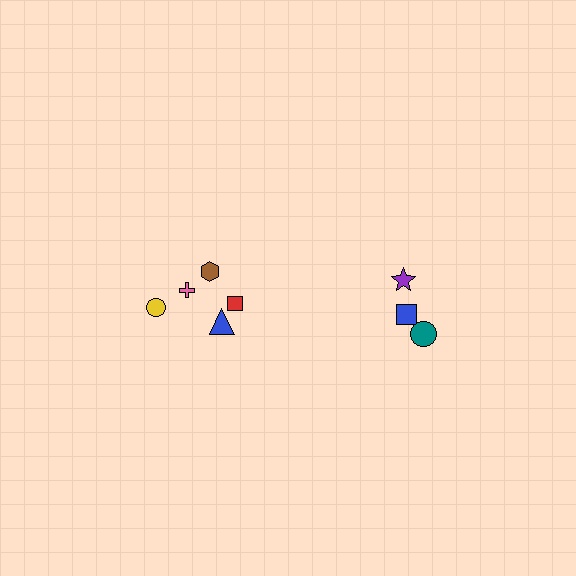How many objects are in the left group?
There are 5 objects.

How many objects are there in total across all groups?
There are 8 objects.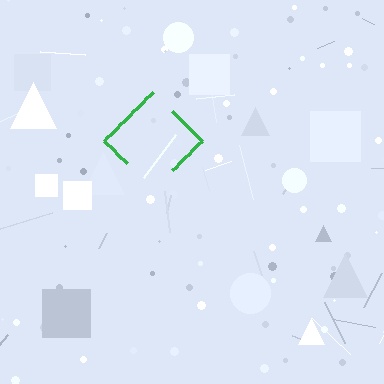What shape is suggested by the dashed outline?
The dashed outline suggests a diamond.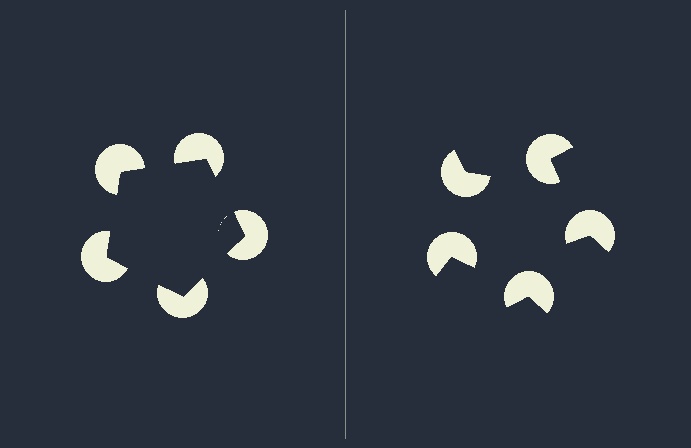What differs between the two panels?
The pac-man discs are positioned identically on both sides; only the wedge orientations differ. On the left they align to a pentagon; on the right they are misaligned.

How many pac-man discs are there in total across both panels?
10 — 5 on each side.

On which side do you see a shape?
An illusory pentagon appears on the left side. On the right side the wedge cuts are rotated, so no coherent shape forms.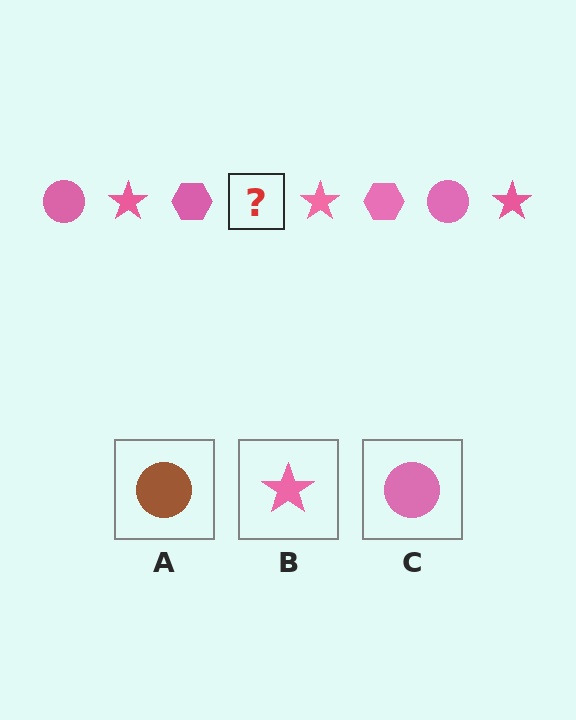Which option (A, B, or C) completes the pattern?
C.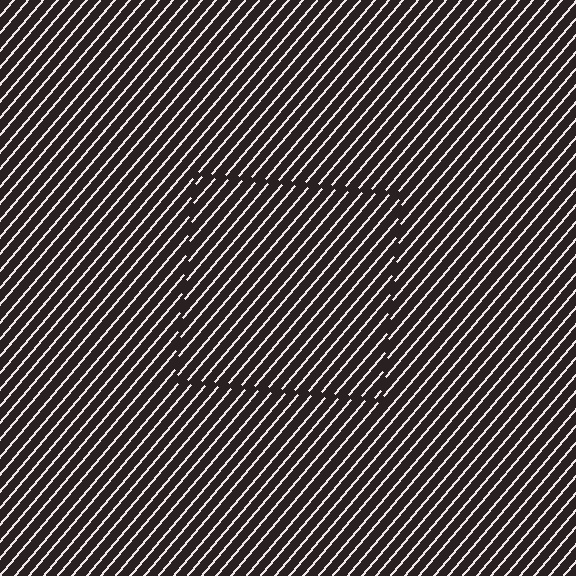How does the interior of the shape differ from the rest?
The interior of the shape contains the same grating, shifted by half a period — the contour is defined by the phase discontinuity where line-ends from the inner and outer gratings abut.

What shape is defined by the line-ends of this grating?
An illusory square. The interior of the shape contains the same grating, shifted by half a period — the contour is defined by the phase discontinuity where line-ends from the inner and outer gratings abut.